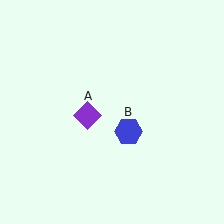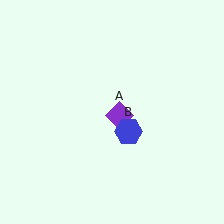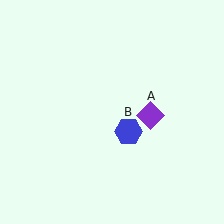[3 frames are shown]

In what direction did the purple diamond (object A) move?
The purple diamond (object A) moved right.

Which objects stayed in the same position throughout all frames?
Blue hexagon (object B) remained stationary.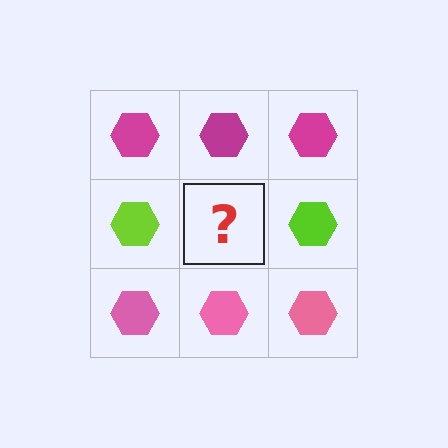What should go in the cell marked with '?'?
The missing cell should contain a lime hexagon.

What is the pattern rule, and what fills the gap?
The rule is that each row has a consistent color. The gap should be filled with a lime hexagon.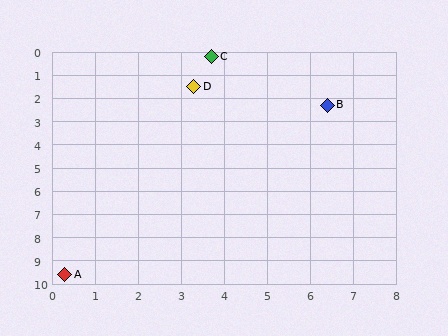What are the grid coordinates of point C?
Point C is at approximately (3.7, 0.2).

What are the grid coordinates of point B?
Point B is at approximately (6.4, 2.3).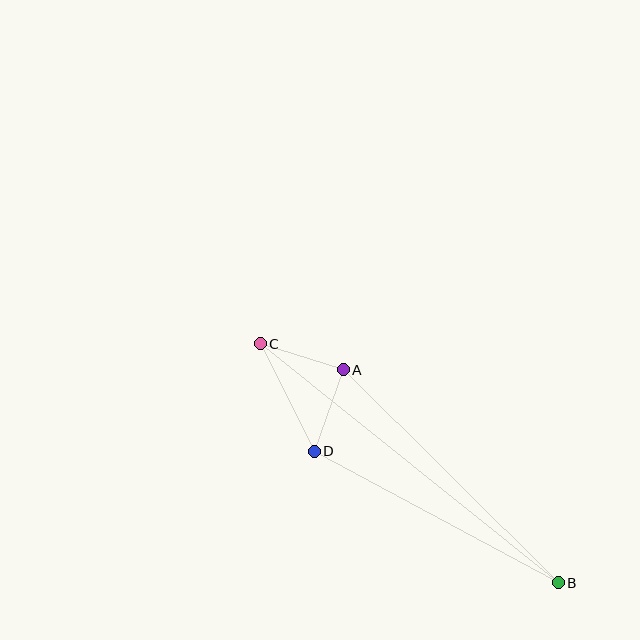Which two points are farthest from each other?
Points B and C are farthest from each other.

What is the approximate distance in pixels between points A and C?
The distance between A and C is approximately 87 pixels.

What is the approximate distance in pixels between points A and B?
The distance between A and B is approximately 302 pixels.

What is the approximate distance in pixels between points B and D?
The distance between B and D is approximately 277 pixels.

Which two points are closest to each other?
Points A and D are closest to each other.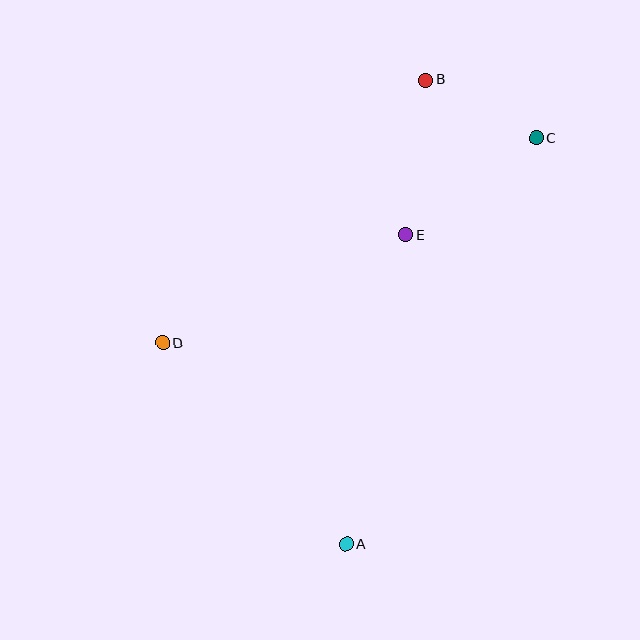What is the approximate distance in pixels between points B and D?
The distance between B and D is approximately 372 pixels.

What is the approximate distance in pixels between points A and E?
The distance between A and E is approximately 315 pixels.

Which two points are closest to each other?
Points B and C are closest to each other.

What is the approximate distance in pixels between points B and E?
The distance between B and E is approximately 156 pixels.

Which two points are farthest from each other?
Points A and B are farthest from each other.